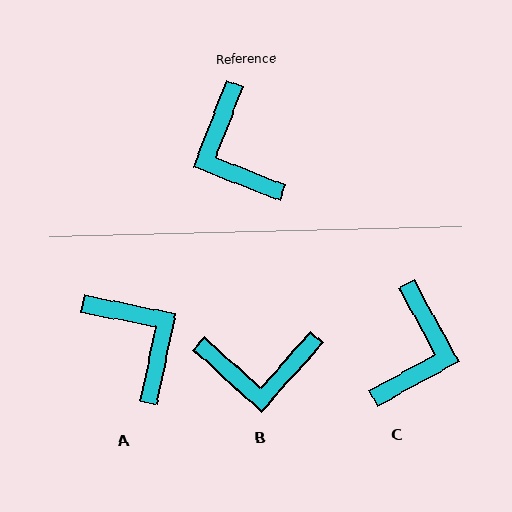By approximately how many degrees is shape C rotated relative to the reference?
Approximately 140 degrees counter-clockwise.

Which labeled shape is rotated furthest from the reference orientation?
A, about 170 degrees away.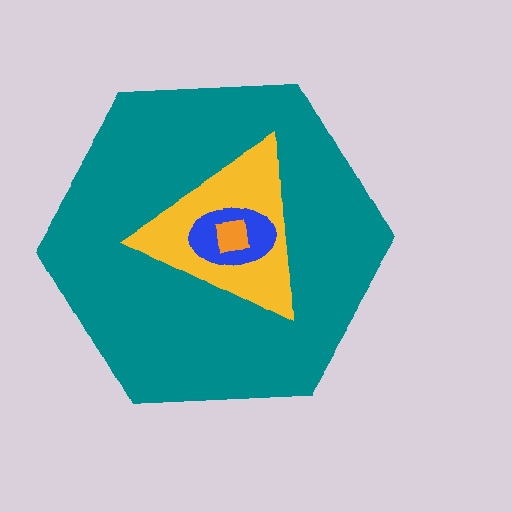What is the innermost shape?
The orange square.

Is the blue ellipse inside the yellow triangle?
Yes.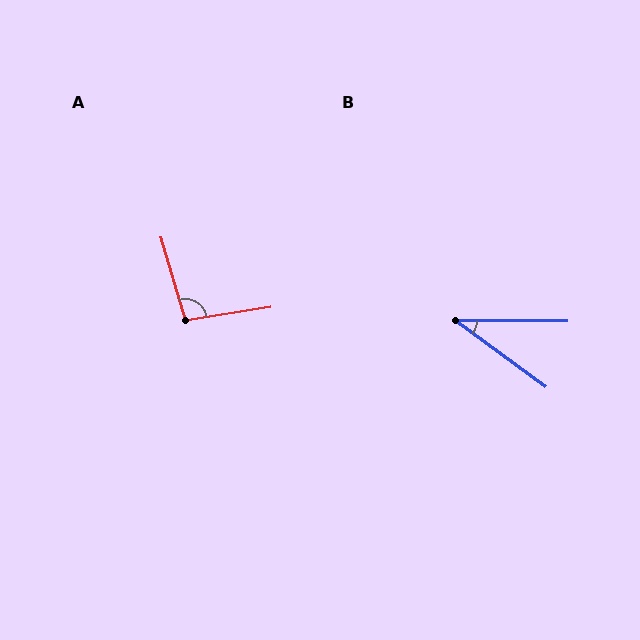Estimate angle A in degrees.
Approximately 98 degrees.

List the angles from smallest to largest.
B (36°), A (98°).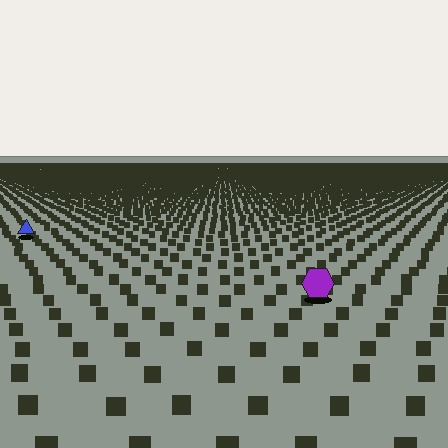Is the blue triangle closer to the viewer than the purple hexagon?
No. The purple hexagon is closer — you can tell from the texture gradient: the ground texture is coarser near it.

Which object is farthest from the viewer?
The blue triangle is farthest from the viewer. It appears smaller and the ground texture around it is denser.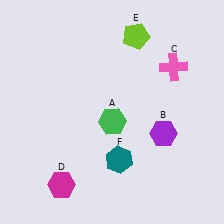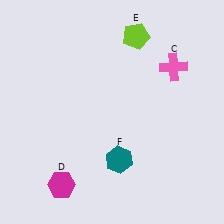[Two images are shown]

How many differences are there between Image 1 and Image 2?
There are 2 differences between the two images.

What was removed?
The purple hexagon (B), the green hexagon (A) were removed in Image 2.